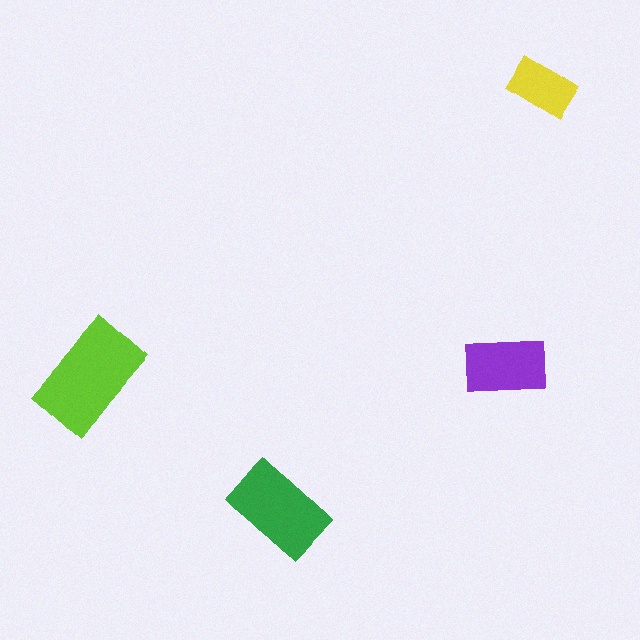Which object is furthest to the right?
The yellow rectangle is rightmost.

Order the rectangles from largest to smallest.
the lime one, the green one, the purple one, the yellow one.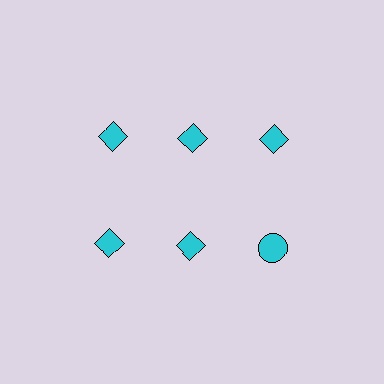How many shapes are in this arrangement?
There are 6 shapes arranged in a grid pattern.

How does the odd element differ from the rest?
It has a different shape: circle instead of diamond.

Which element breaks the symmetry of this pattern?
The cyan circle in the second row, center column breaks the symmetry. All other shapes are cyan diamonds.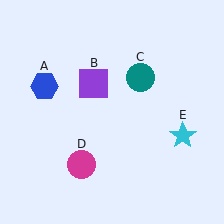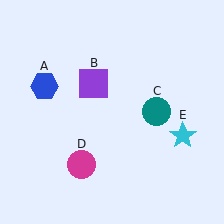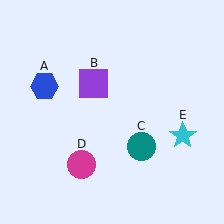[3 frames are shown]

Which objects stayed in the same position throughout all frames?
Blue hexagon (object A) and purple square (object B) and magenta circle (object D) and cyan star (object E) remained stationary.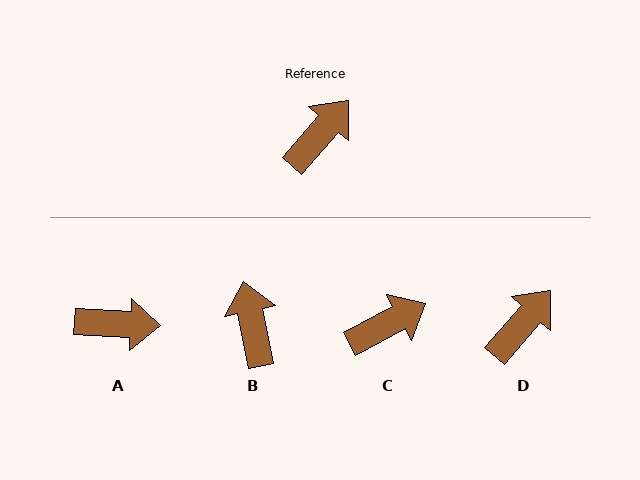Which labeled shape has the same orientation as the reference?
D.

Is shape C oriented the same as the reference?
No, it is off by about 21 degrees.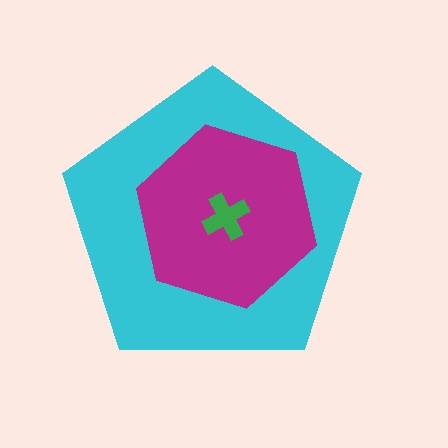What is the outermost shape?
The cyan pentagon.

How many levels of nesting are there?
3.